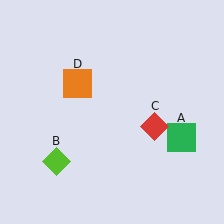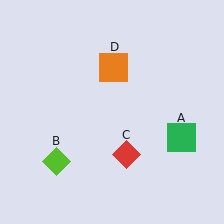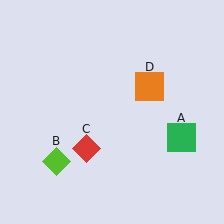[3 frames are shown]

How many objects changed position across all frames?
2 objects changed position: red diamond (object C), orange square (object D).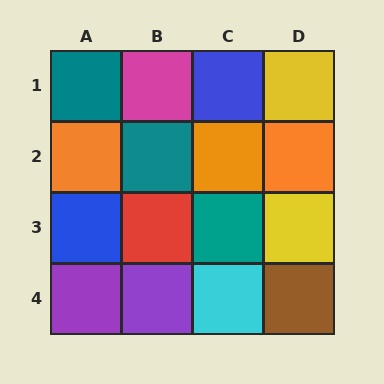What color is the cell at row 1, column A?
Teal.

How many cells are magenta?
1 cell is magenta.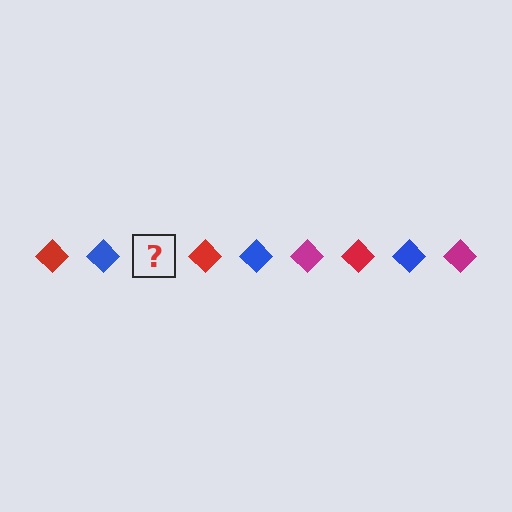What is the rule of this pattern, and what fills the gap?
The rule is that the pattern cycles through red, blue, magenta diamonds. The gap should be filled with a magenta diamond.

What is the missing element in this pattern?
The missing element is a magenta diamond.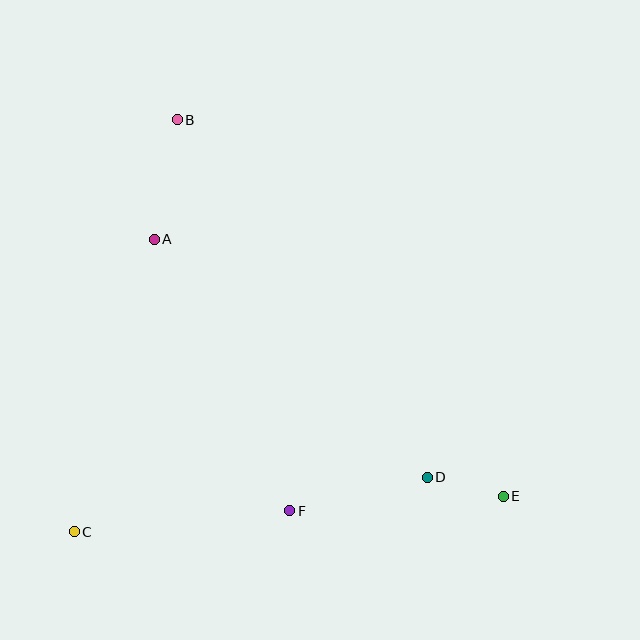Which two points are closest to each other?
Points D and E are closest to each other.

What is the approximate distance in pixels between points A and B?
The distance between A and B is approximately 121 pixels.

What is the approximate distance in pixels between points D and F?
The distance between D and F is approximately 141 pixels.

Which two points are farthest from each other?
Points B and E are farthest from each other.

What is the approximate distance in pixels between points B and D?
The distance between B and D is approximately 436 pixels.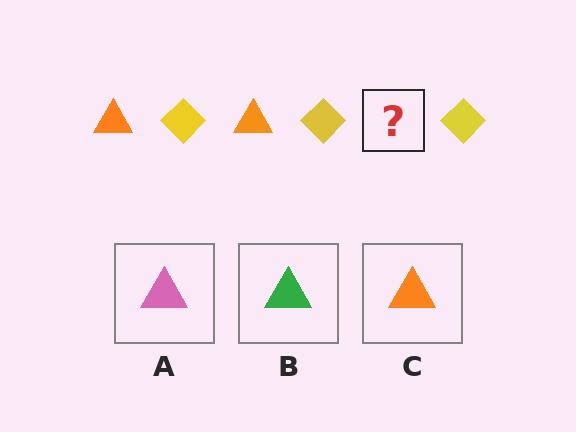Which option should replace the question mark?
Option C.